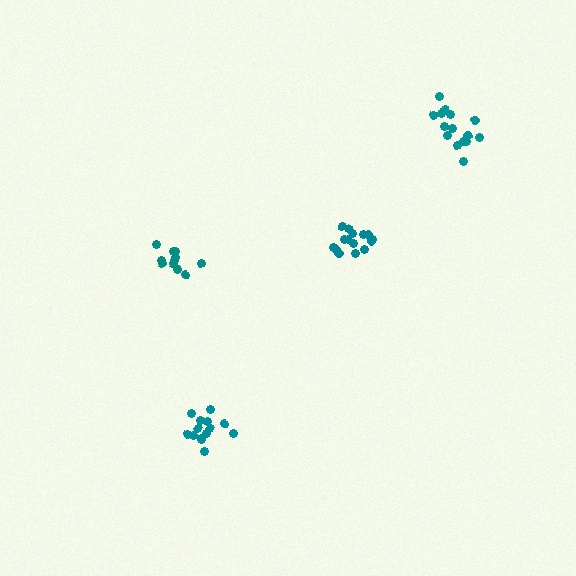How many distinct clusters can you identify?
There are 4 distinct clusters.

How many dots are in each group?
Group 1: 15 dots, Group 2: 15 dots, Group 3: 11 dots, Group 4: 14 dots (55 total).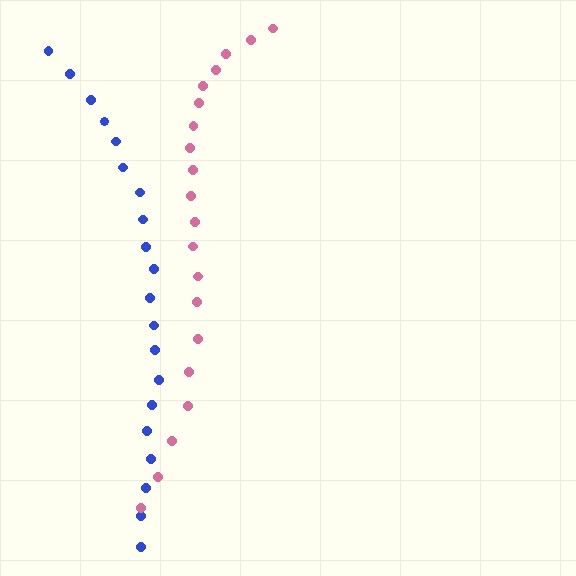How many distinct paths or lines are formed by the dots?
There are 2 distinct paths.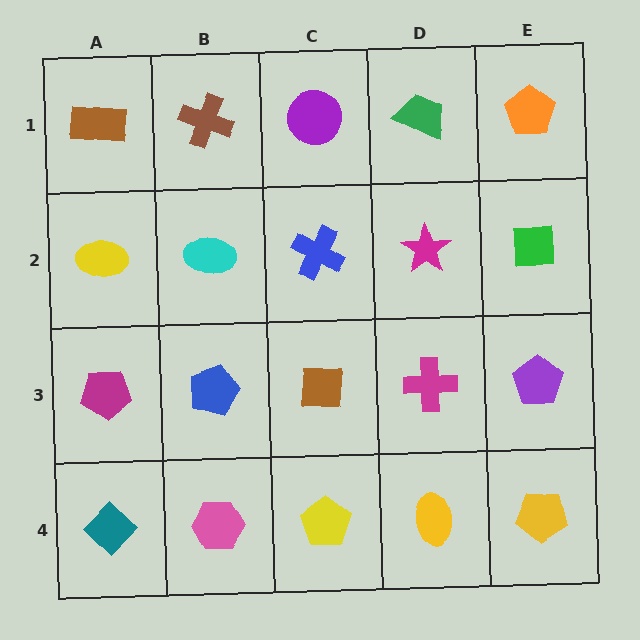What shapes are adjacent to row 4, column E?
A purple pentagon (row 3, column E), a yellow ellipse (row 4, column D).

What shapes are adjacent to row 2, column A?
A brown rectangle (row 1, column A), a magenta pentagon (row 3, column A), a cyan ellipse (row 2, column B).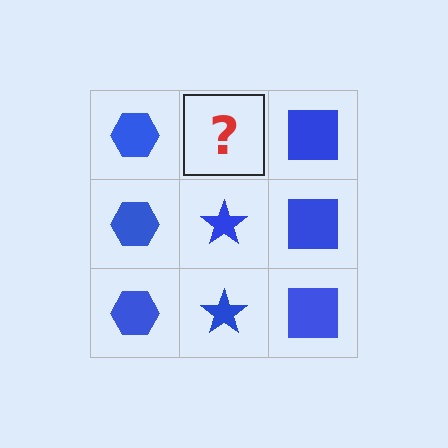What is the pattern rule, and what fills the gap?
The rule is that each column has a consistent shape. The gap should be filled with a blue star.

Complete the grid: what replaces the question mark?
The question mark should be replaced with a blue star.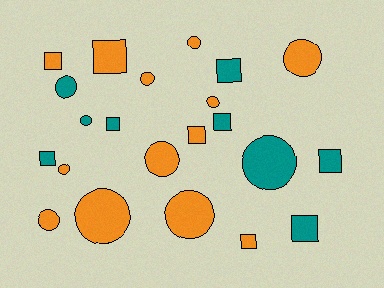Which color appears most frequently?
Orange, with 13 objects.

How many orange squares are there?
There are 4 orange squares.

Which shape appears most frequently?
Circle, with 12 objects.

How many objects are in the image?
There are 22 objects.